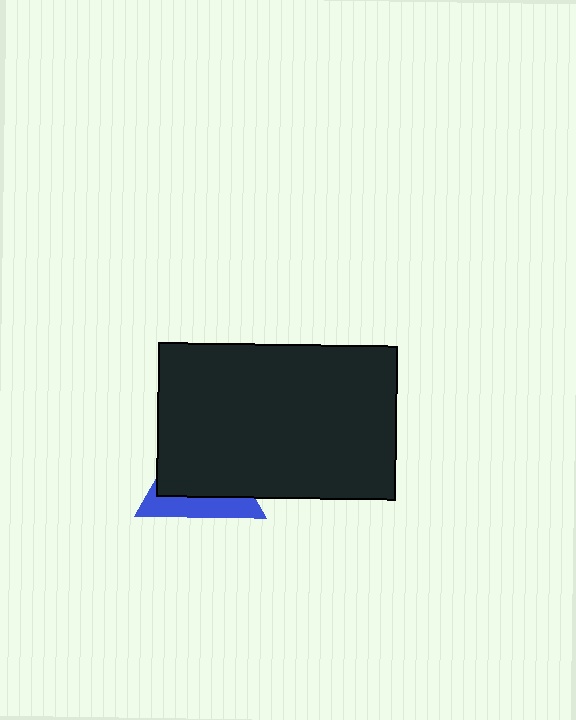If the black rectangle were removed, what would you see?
You would see the complete blue triangle.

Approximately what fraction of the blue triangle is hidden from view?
Roughly 67% of the blue triangle is hidden behind the black rectangle.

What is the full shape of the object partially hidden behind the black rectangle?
The partially hidden object is a blue triangle.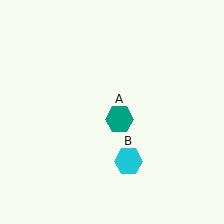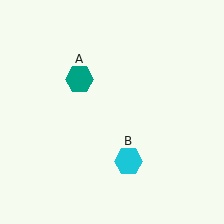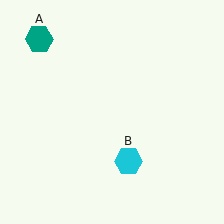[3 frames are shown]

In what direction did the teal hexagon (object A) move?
The teal hexagon (object A) moved up and to the left.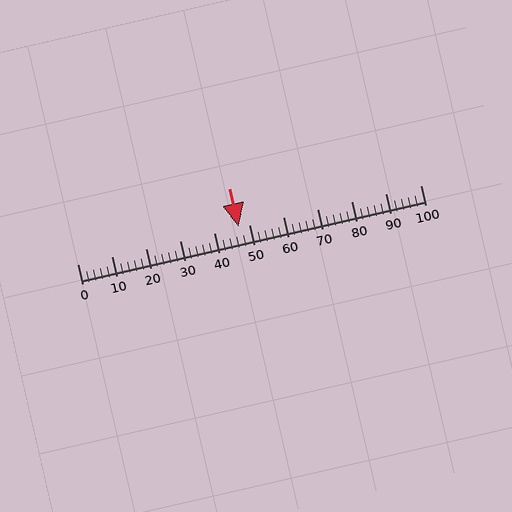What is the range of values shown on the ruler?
The ruler shows values from 0 to 100.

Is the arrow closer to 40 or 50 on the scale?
The arrow is closer to 50.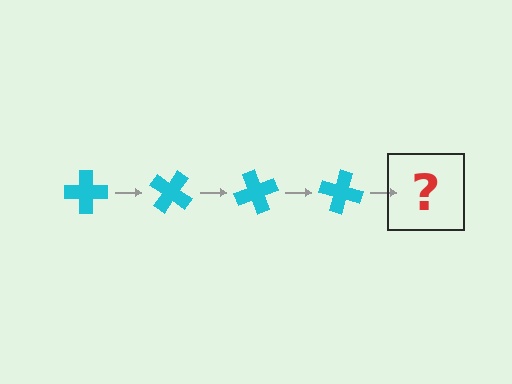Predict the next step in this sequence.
The next step is a cyan cross rotated 140 degrees.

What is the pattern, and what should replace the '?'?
The pattern is that the cross rotates 35 degrees each step. The '?' should be a cyan cross rotated 140 degrees.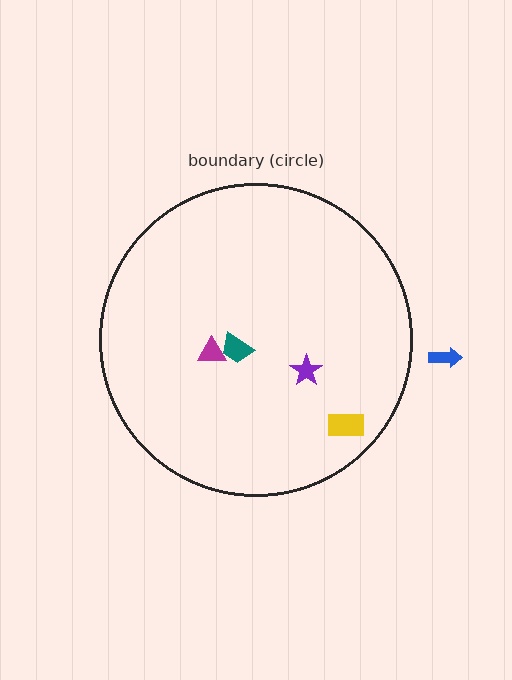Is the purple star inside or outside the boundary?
Inside.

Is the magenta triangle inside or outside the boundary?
Inside.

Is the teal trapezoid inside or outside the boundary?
Inside.